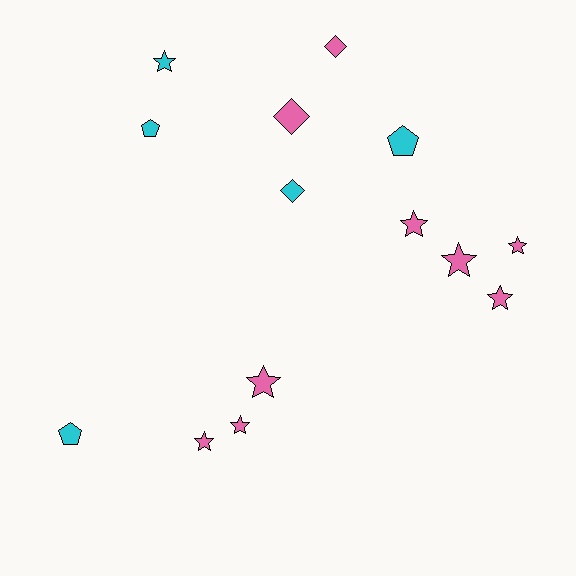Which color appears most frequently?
Pink, with 9 objects.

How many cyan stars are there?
There is 1 cyan star.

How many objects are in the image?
There are 14 objects.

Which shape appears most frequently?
Star, with 8 objects.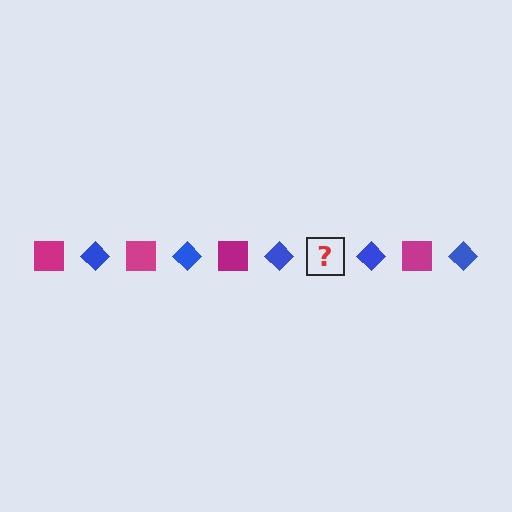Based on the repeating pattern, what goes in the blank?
The blank should be a magenta square.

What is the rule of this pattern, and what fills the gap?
The rule is that the pattern alternates between magenta square and blue diamond. The gap should be filled with a magenta square.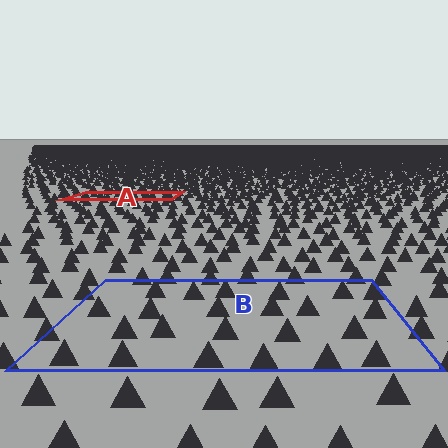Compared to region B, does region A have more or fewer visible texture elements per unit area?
Region A has more texture elements per unit area — they are packed more densely because it is farther away.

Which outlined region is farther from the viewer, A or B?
Region A is farther from the viewer — the texture elements inside it appear smaller and more densely packed.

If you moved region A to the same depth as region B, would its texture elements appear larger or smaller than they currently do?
They would appear larger. At a closer depth, the same texture elements are projected at a bigger on-screen size.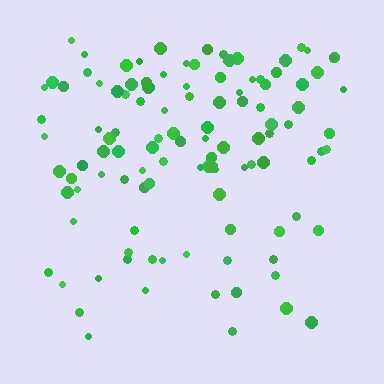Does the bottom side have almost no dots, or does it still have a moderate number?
Still a moderate number, just noticeably fewer than the top.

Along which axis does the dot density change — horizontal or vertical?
Vertical.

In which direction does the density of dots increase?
From bottom to top, with the top side densest.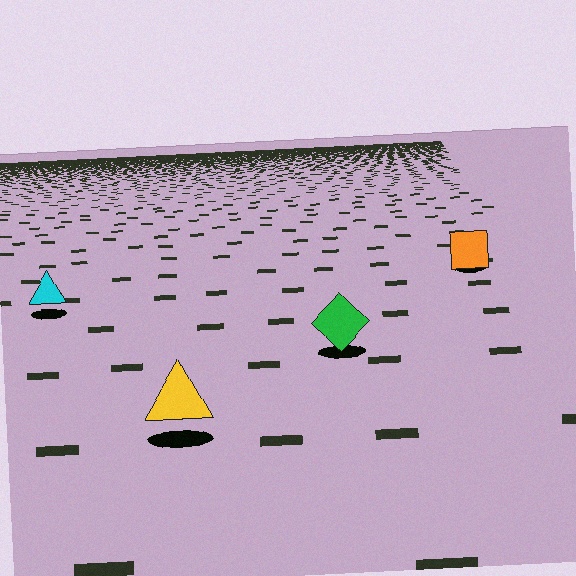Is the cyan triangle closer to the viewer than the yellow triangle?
No. The yellow triangle is closer — you can tell from the texture gradient: the ground texture is coarser near it.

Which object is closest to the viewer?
The yellow triangle is closest. The texture marks near it are larger and more spread out.